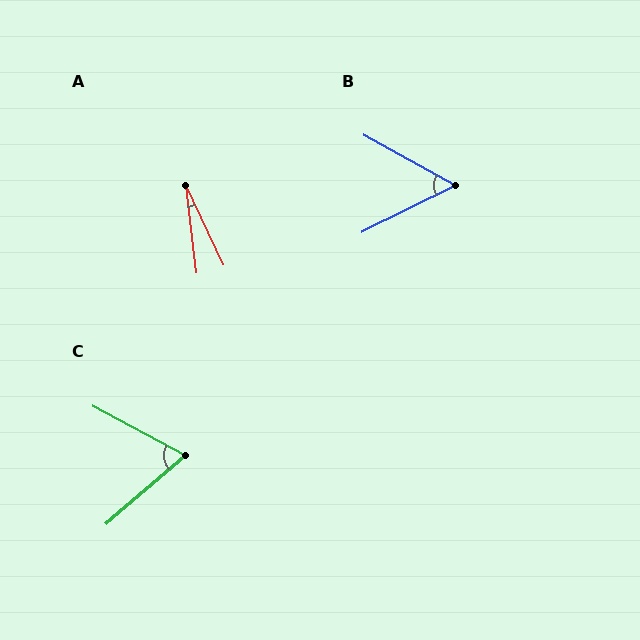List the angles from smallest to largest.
A (18°), B (55°), C (69°).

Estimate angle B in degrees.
Approximately 55 degrees.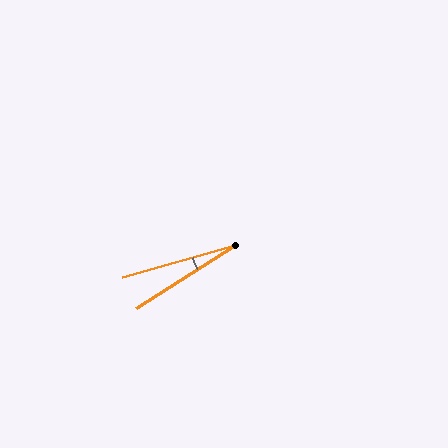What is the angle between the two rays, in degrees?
Approximately 16 degrees.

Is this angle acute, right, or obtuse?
It is acute.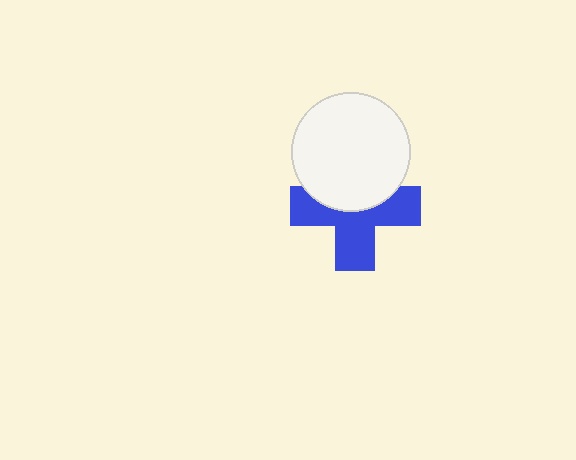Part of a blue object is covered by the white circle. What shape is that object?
It is a cross.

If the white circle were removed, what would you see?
You would see the complete blue cross.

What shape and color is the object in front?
The object in front is a white circle.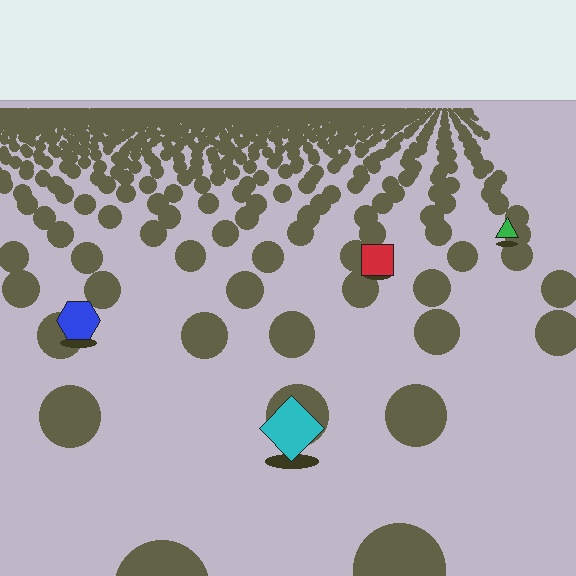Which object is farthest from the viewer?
The green triangle is farthest from the viewer. It appears smaller and the ground texture around it is denser.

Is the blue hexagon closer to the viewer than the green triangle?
Yes. The blue hexagon is closer — you can tell from the texture gradient: the ground texture is coarser near it.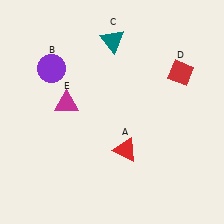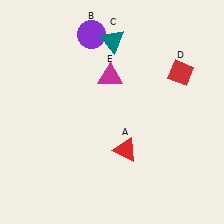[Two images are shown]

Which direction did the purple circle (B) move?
The purple circle (B) moved right.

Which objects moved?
The objects that moved are: the purple circle (B), the magenta triangle (E).